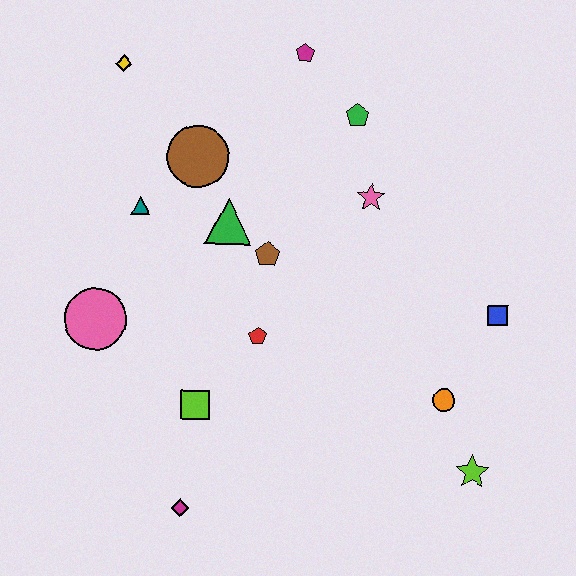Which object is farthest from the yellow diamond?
The lime star is farthest from the yellow diamond.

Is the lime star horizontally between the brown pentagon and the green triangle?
No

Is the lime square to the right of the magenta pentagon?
No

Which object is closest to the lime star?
The orange circle is closest to the lime star.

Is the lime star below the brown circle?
Yes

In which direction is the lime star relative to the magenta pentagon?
The lime star is below the magenta pentagon.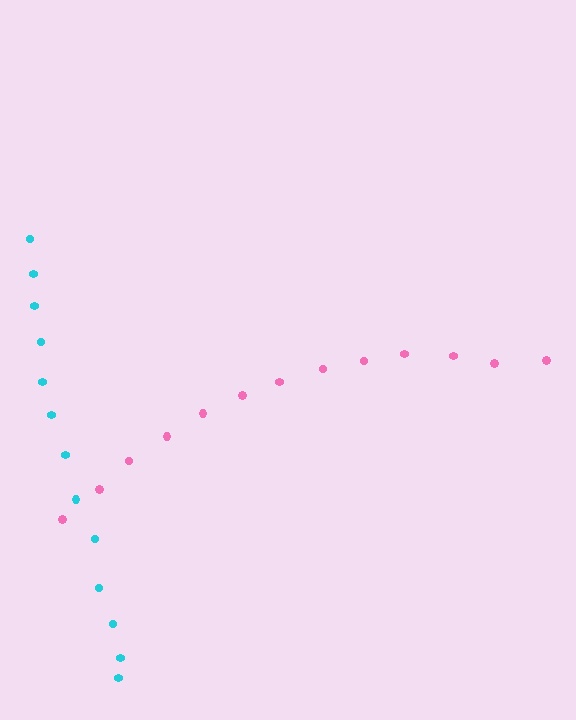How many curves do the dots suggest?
There are 2 distinct paths.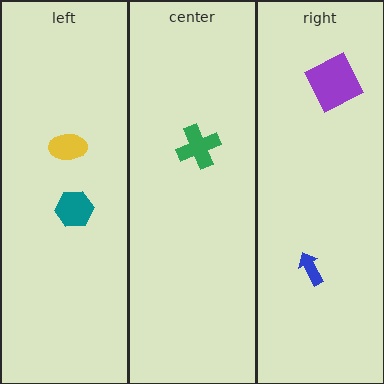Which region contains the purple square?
The right region.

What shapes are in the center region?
The green cross.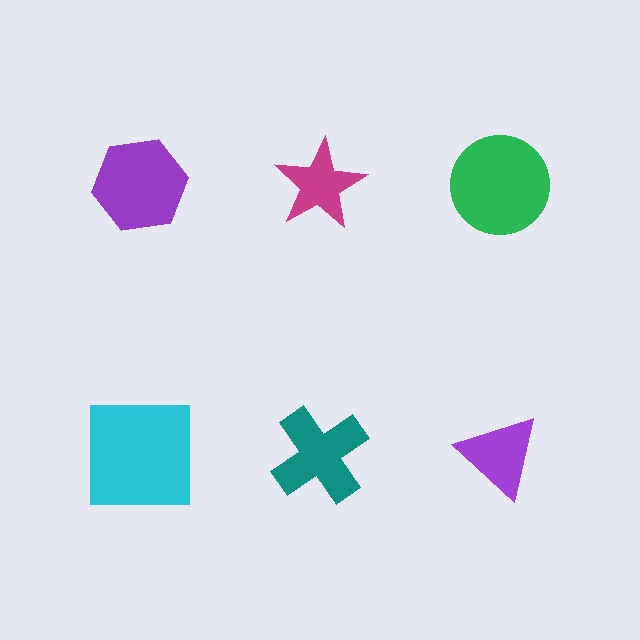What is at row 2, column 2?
A teal cross.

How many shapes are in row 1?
3 shapes.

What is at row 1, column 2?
A magenta star.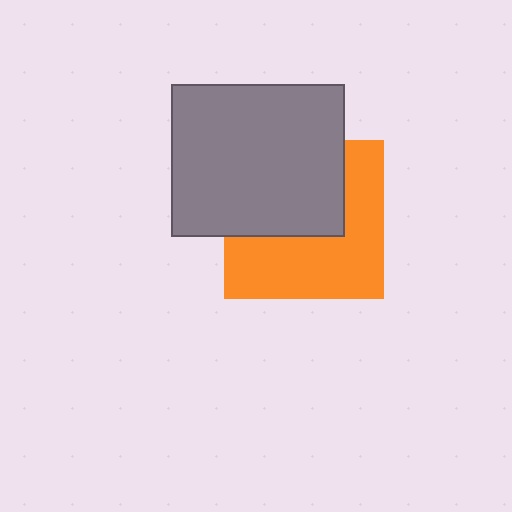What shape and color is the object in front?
The object in front is a gray rectangle.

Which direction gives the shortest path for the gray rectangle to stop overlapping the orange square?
Moving up gives the shortest separation.